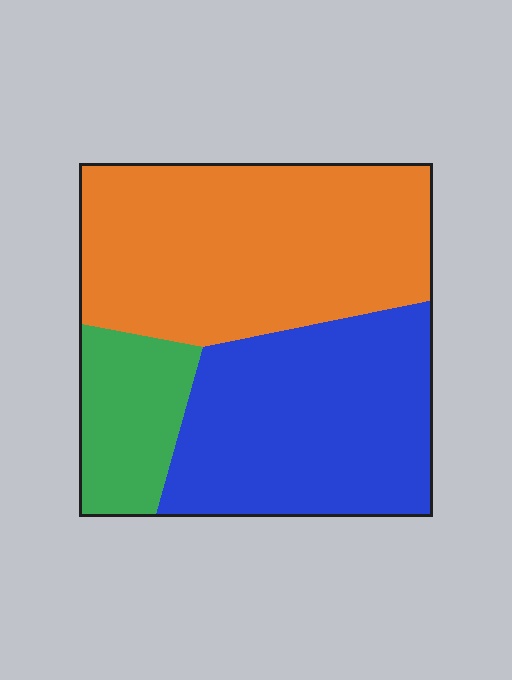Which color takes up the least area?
Green, at roughly 15%.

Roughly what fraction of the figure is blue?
Blue takes up between a third and a half of the figure.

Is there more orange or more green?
Orange.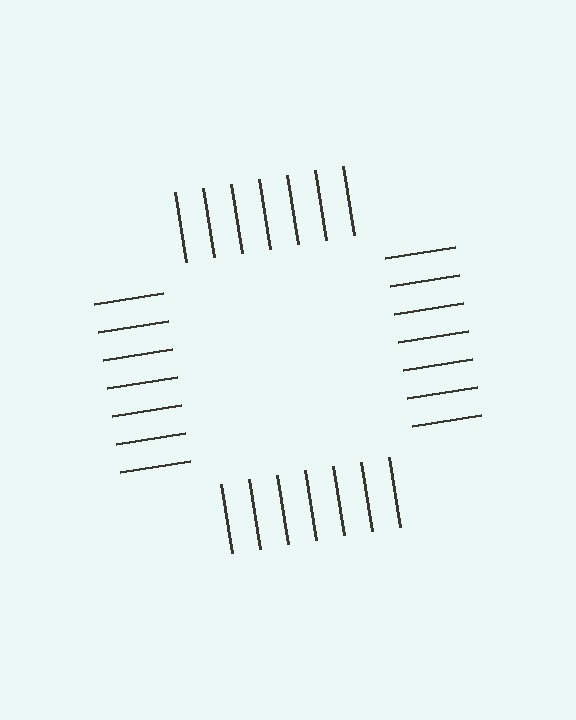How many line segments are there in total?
28 — 7 along each of the 4 edges.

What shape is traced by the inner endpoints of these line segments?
An illusory square — the line segments terminate on its edges but no continuous stroke is drawn.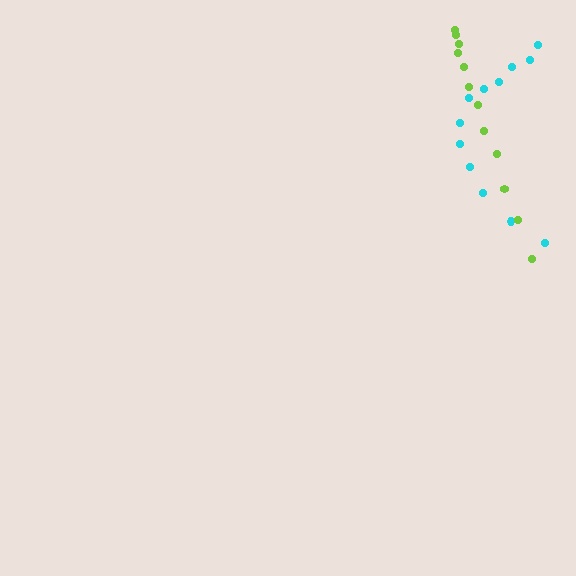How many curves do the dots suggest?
There are 2 distinct paths.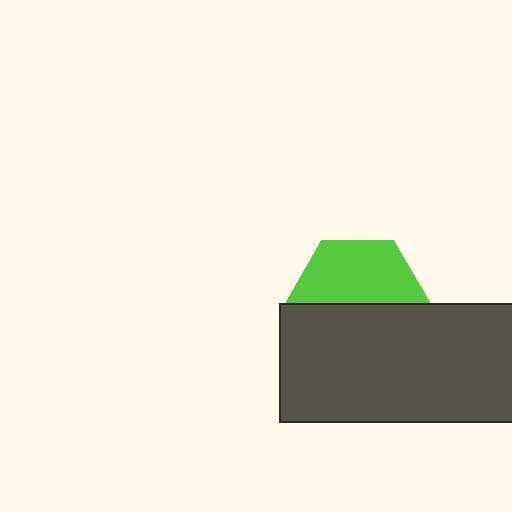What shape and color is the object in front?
The object in front is a dark gray rectangle.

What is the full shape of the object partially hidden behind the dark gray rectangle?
The partially hidden object is a lime hexagon.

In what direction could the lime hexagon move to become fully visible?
The lime hexagon could move up. That would shift it out from behind the dark gray rectangle entirely.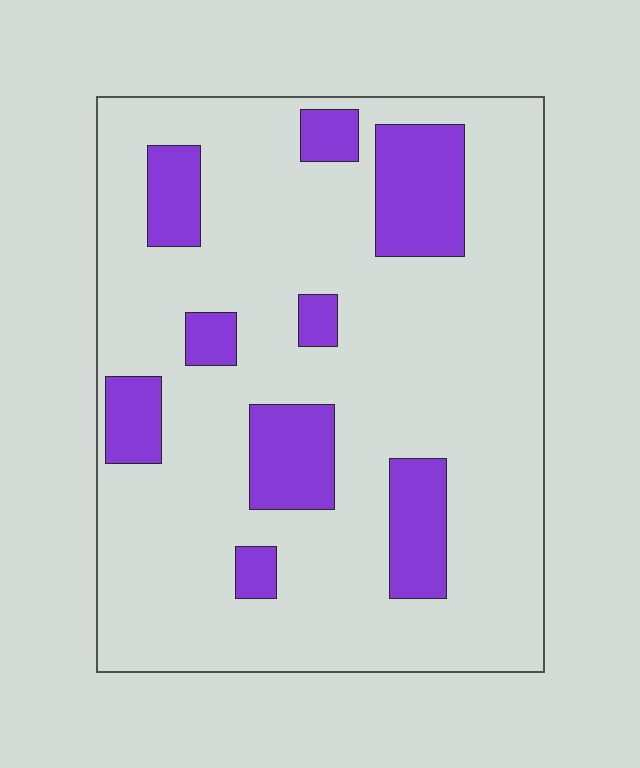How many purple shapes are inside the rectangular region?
9.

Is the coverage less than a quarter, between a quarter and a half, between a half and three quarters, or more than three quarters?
Less than a quarter.